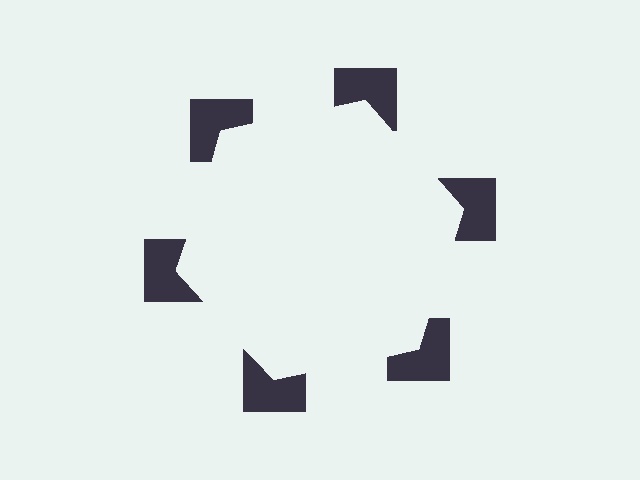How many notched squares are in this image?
There are 6 — one at each vertex of the illusory hexagon.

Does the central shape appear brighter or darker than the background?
It typically appears slightly brighter than the background, even though no actual brightness change is drawn.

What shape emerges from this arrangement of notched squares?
An illusory hexagon — its edges are inferred from the aligned wedge cuts in the notched squares, not physically drawn.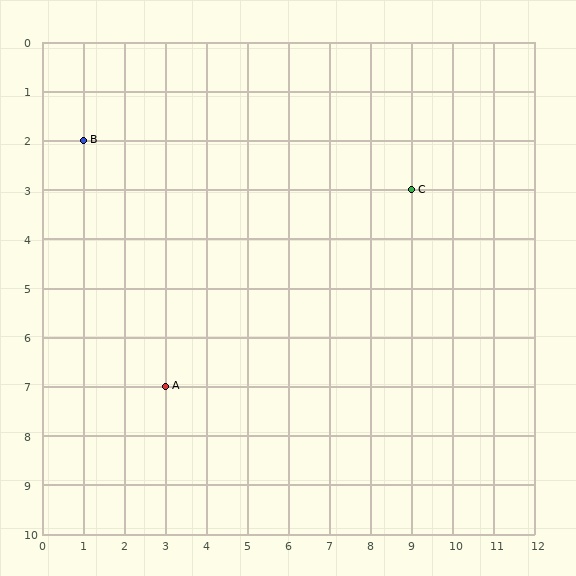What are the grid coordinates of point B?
Point B is at grid coordinates (1, 2).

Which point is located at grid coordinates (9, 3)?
Point C is at (9, 3).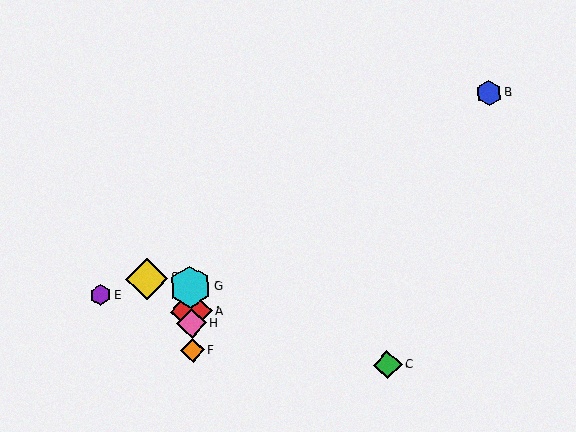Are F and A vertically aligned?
Yes, both are at x≈192.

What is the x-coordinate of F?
Object F is at x≈192.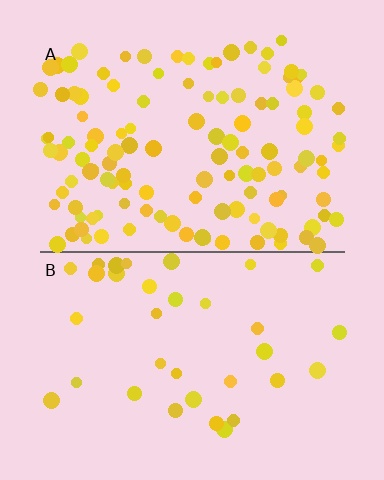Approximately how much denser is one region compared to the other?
Approximately 3.5× — region A over region B.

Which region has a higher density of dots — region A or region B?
A (the top).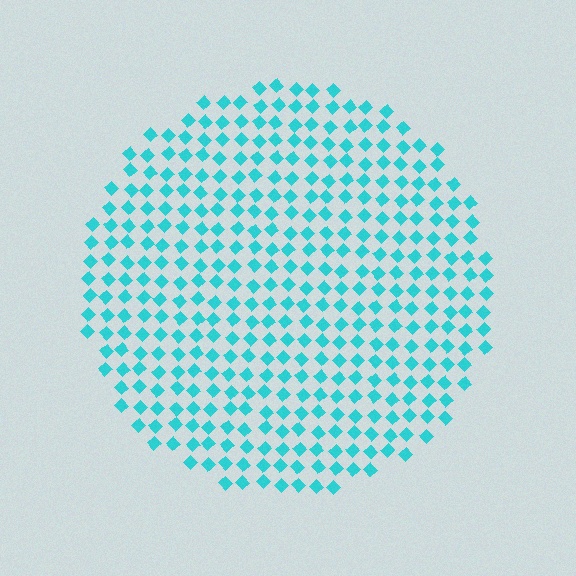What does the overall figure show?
The overall figure shows a circle.